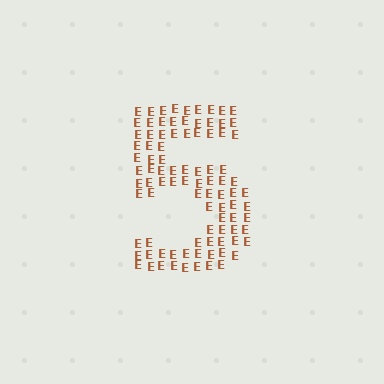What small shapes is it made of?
It is made of small letter E's.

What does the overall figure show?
The overall figure shows the digit 5.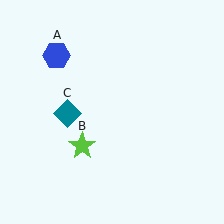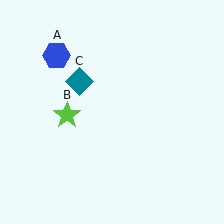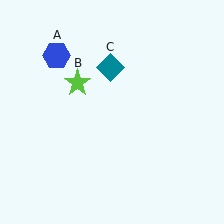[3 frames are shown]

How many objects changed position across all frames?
2 objects changed position: lime star (object B), teal diamond (object C).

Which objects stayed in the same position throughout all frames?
Blue hexagon (object A) remained stationary.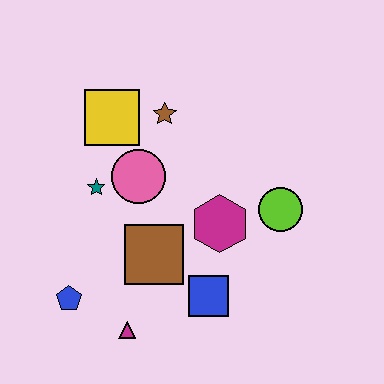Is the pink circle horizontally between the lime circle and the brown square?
No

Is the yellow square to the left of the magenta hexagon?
Yes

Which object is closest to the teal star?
The pink circle is closest to the teal star.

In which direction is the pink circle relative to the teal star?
The pink circle is to the right of the teal star.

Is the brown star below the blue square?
No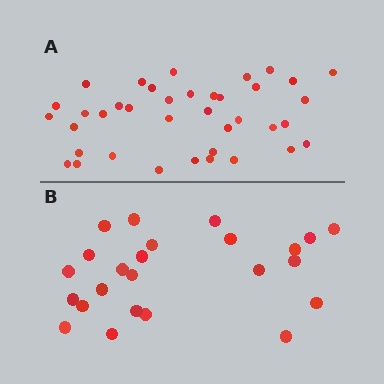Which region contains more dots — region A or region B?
Region A (the top region) has more dots.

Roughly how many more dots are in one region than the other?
Region A has approximately 15 more dots than region B.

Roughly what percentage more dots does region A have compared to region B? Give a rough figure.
About 60% more.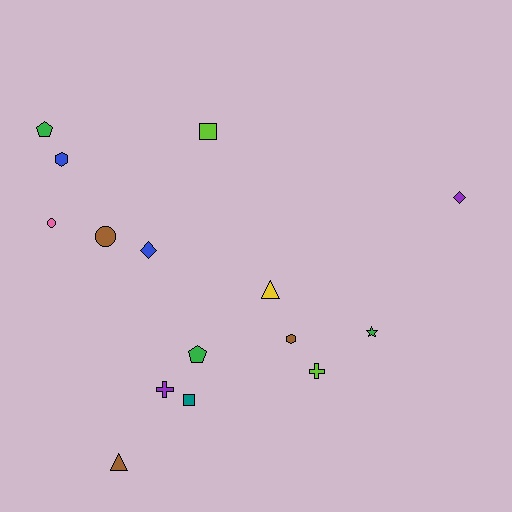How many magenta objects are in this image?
There are no magenta objects.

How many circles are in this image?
There are 2 circles.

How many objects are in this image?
There are 15 objects.